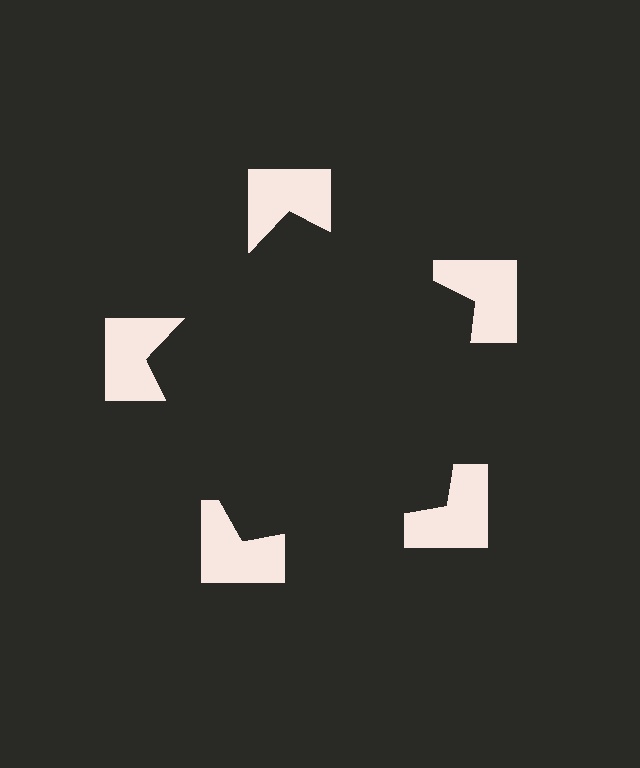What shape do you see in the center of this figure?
An illusory pentagon — its edges are inferred from the aligned wedge cuts in the notched squares, not physically drawn.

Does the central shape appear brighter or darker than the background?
It typically appears slightly darker than the background, even though no actual brightness change is drawn.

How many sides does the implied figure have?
5 sides.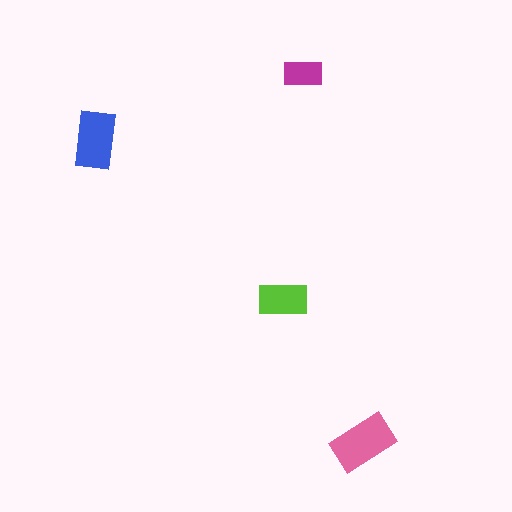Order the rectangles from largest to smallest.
the pink one, the blue one, the lime one, the magenta one.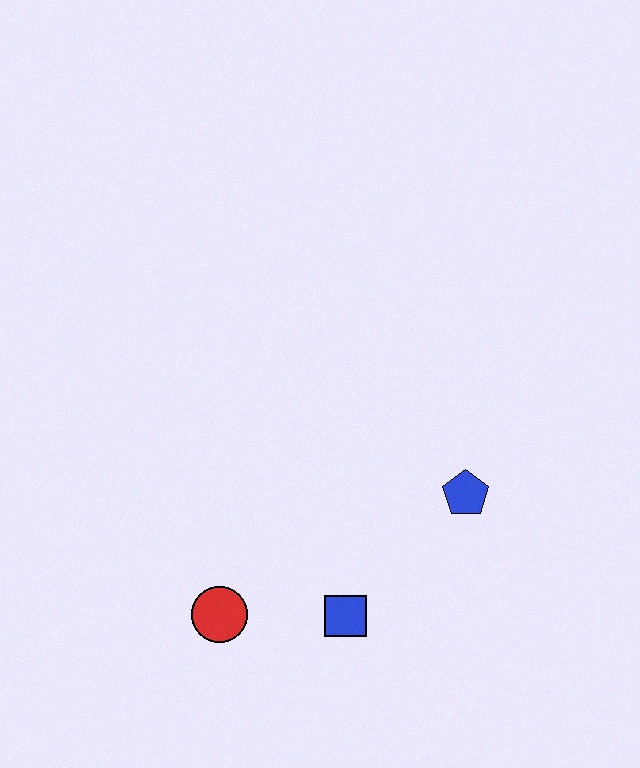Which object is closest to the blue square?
The red circle is closest to the blue square.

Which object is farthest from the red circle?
The blue pentagon is farthest from the red circle.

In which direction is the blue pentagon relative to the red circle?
The blue pentagon is to the right of the red circle.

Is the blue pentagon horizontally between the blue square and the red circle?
No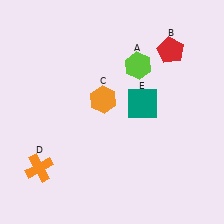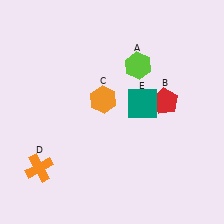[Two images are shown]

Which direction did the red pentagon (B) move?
The red pentagon (B) moved down.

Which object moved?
The red pentagon (B) moved down.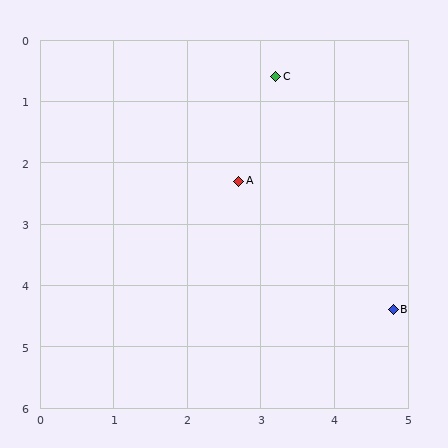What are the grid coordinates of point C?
Point C is at approximately (3.2, 0.6).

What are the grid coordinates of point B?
Point B is at approximately (4.8, 4.4).